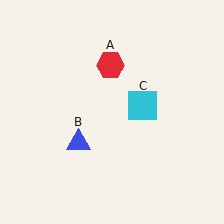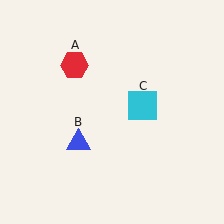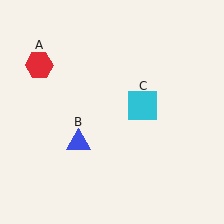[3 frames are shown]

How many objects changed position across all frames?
1 object changed position: red hexagon (object A).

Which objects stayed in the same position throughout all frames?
Blue triangle (object B) and cyan square (object C) remained stationary.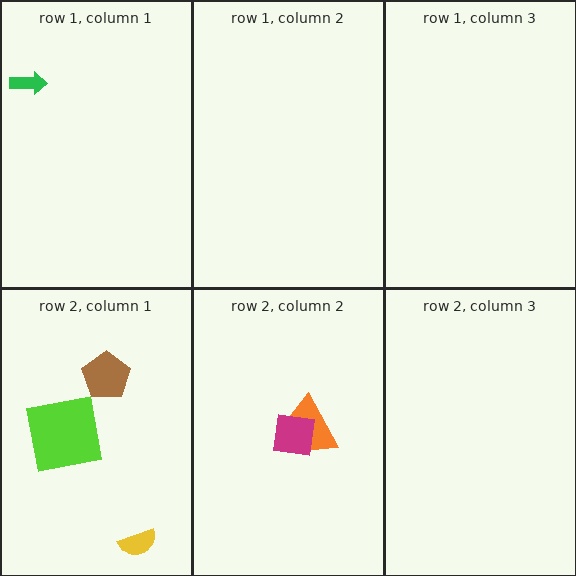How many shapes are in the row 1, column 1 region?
1.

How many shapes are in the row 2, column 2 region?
2.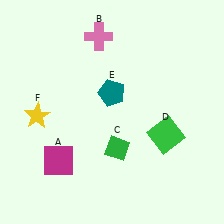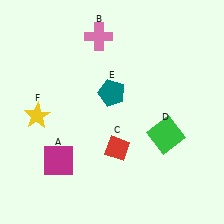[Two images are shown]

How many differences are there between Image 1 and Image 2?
There is 1 difference between the two images.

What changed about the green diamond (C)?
In Image 1, C is green. In Image 2, it changed to red.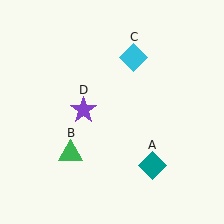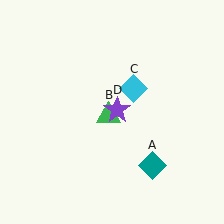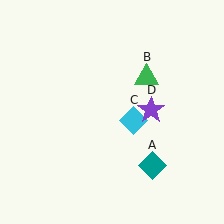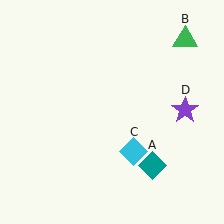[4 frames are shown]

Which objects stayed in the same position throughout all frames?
Teal diamond (object A) remained stationary.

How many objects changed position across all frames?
3 objects changed position: green triangle (object B), cyan diamond (object C), purple star (object D).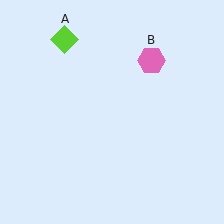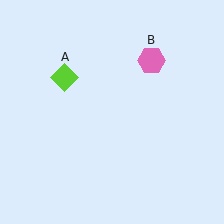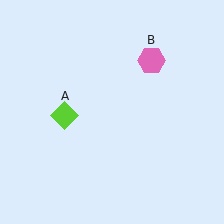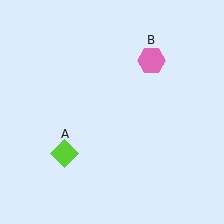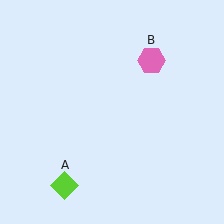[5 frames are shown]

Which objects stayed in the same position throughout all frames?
Pink hexagon (object B) remained stationary.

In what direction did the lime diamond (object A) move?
The lime diamond (object A) moved down.